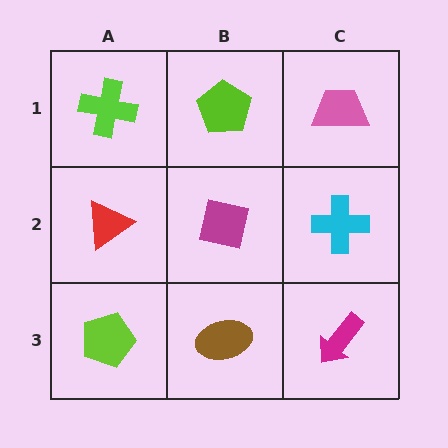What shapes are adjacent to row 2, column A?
A lime cross (row 1, column A), a lime pentagon (row 3, column A), a magenta square (row 2, column B).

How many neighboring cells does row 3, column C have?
2.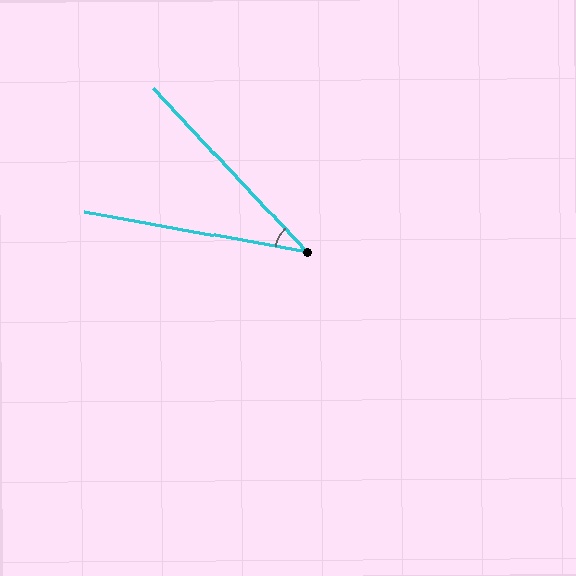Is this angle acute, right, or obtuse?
It is acute.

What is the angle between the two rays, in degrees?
Approximately 37 degrees.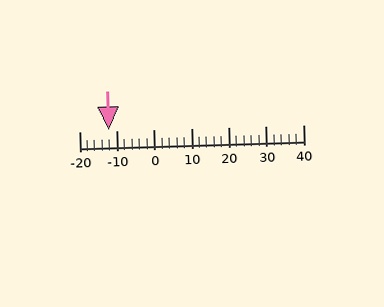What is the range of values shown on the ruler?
The ruler shows values from -20 to 40.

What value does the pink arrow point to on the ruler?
The pink arrow points to approximately -12.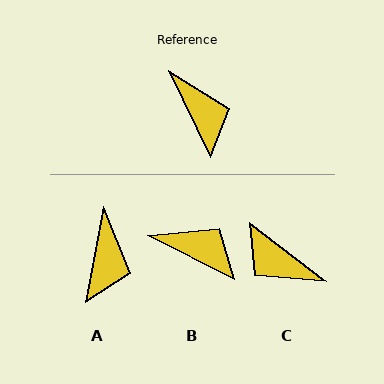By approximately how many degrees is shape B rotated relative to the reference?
Approximately 37 degrees counter-clockwise.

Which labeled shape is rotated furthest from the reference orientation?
C, about 153 degrees away.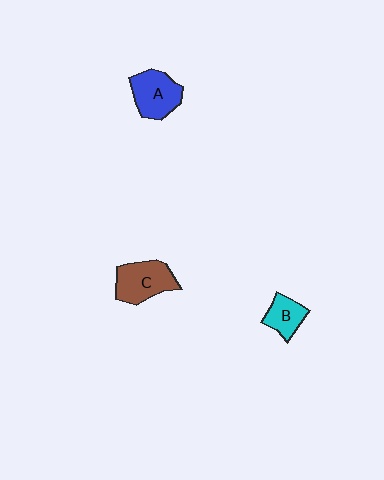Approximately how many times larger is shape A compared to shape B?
Approximately 1.5 times.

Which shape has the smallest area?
Shape B (cyan).